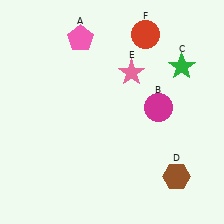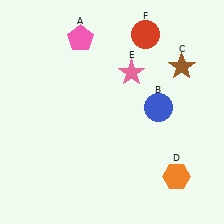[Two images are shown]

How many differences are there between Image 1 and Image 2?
There are 3 differences between the two images.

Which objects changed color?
B changed from magenta to blue. C changed from green to brown. D changed from brown to orange.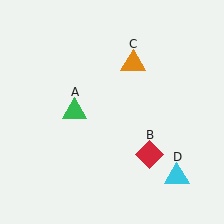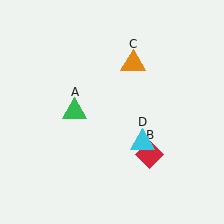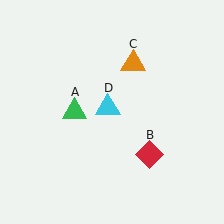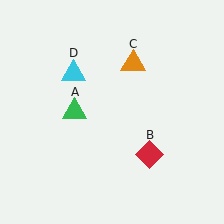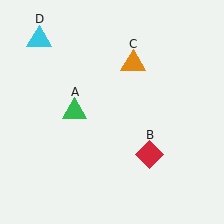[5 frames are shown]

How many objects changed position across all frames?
1 object changed position: cyan triangle (object D).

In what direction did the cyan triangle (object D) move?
The cyan triangle (object D) moved up and to the left.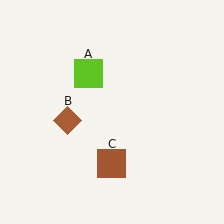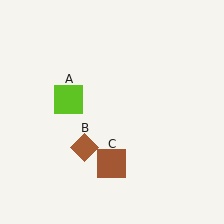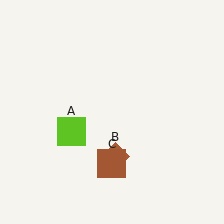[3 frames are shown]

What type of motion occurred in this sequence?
The lime square (object A), brown diamond (object B) rotated counterclockwise around the center of the scene.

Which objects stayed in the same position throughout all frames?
Brown square (object C) remained stationary.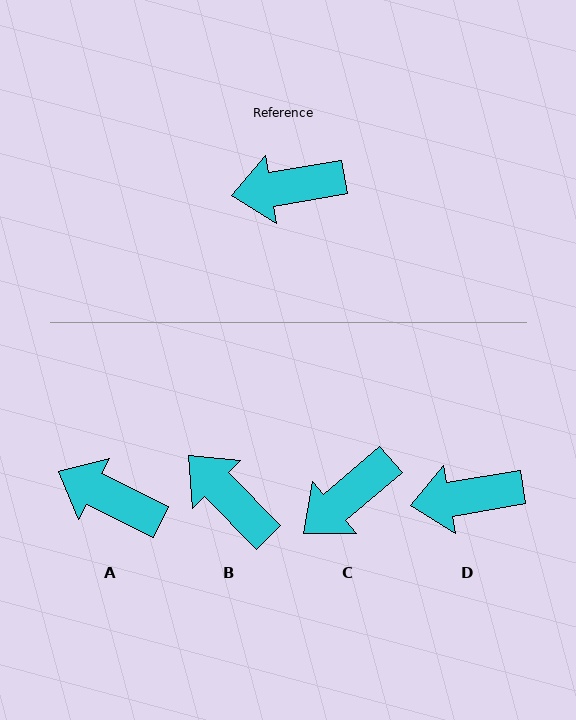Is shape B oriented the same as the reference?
No, it is off by about 55 degrees.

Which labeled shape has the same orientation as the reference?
D.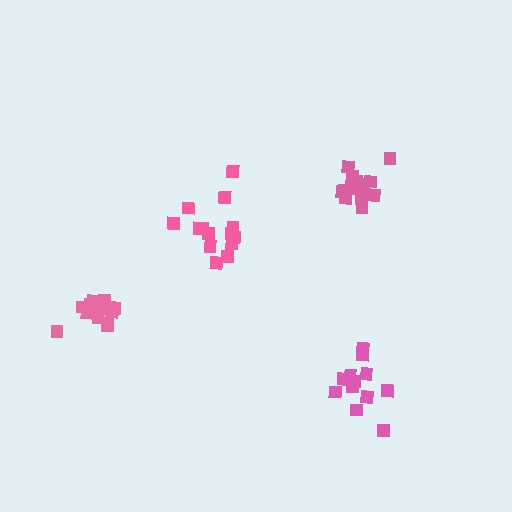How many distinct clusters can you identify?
There are 4 distinct clusters.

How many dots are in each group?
Group 1: 12 dots, Group 2: 14 dots, Group 3: 14 dots, Group 4: 17 dots (57 total).